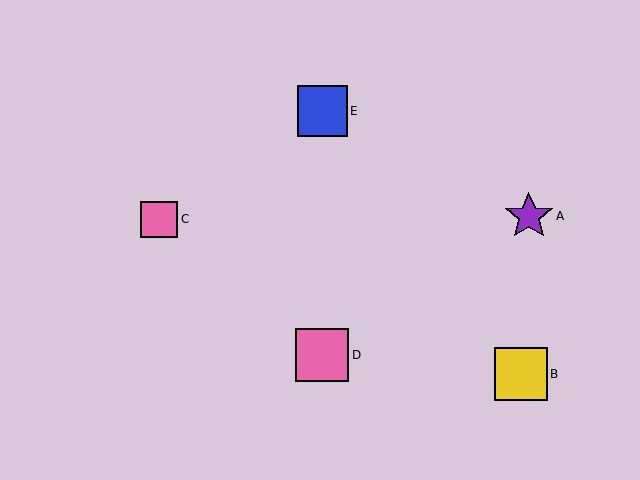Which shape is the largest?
The pink square (labeled D) is the largest.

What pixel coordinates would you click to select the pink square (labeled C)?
Click at (159, 219) to select the pink square C.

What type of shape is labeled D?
Shape D is a pink square.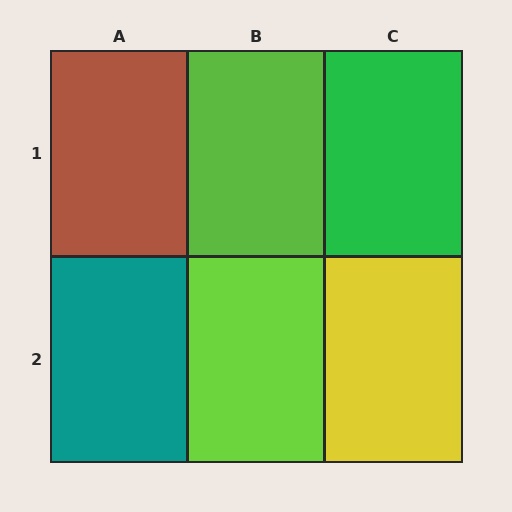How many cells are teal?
1 cell is teal.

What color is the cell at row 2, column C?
Yellow.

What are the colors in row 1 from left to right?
Brown, lime, green.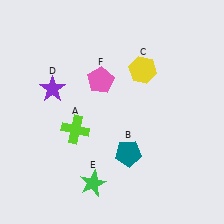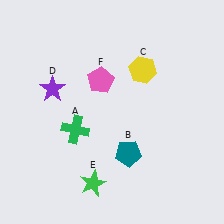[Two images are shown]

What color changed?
The cross (A) changed from lime in Image 1 to green in Image 2.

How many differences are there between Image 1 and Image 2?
There is 1 difference between the two images.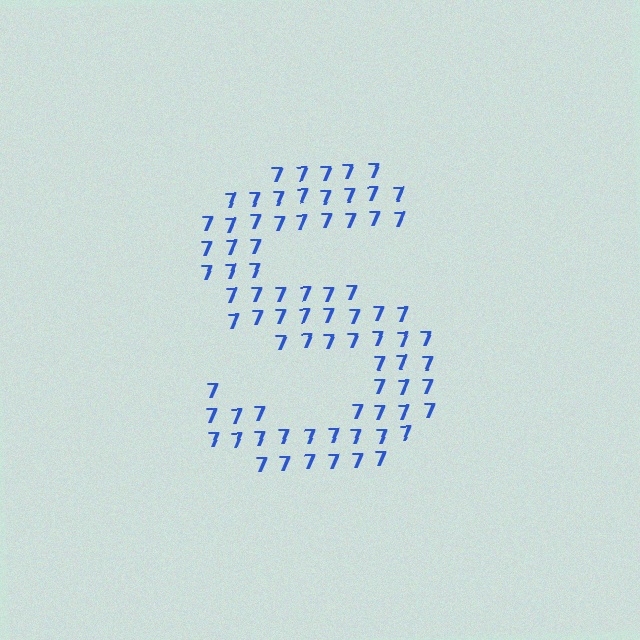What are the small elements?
The small elements are digit 7's.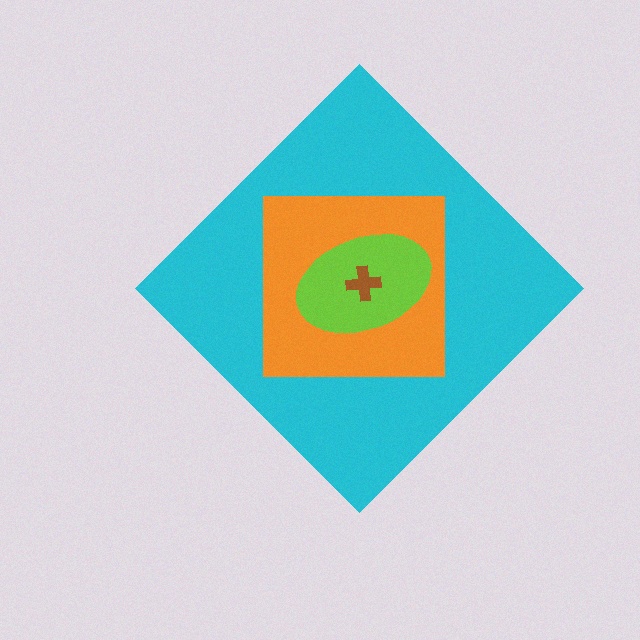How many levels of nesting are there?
4.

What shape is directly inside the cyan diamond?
The orange square.